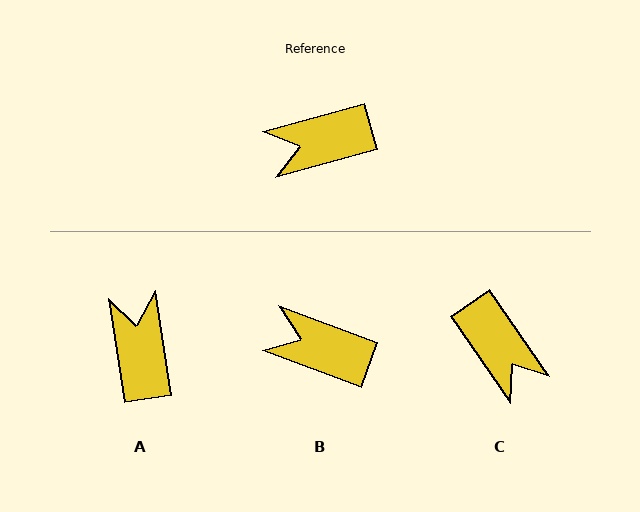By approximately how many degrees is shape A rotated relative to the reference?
Approximately 96 degrees clockwise.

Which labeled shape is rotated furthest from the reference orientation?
C, about 110 degrees away.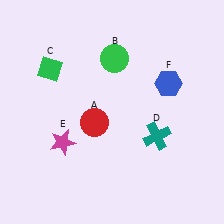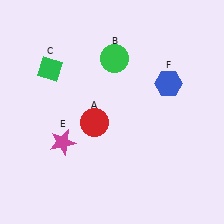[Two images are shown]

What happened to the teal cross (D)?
The teal cross (D) was removed in Image 2. It was in the bottom-right area of Image 1.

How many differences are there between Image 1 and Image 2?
There is 1 difference between the two images.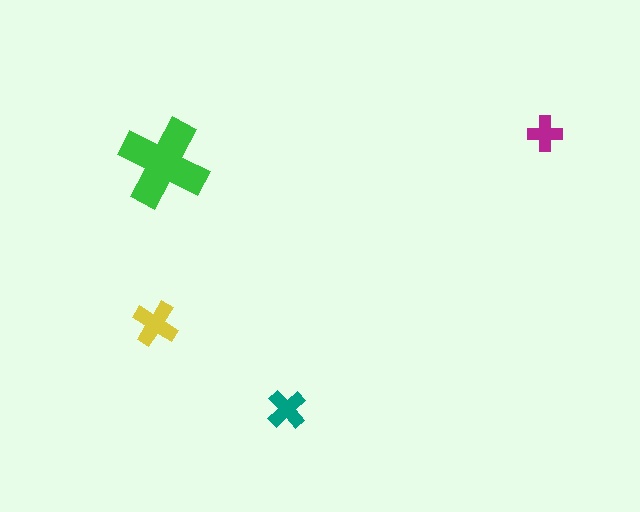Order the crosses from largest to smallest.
the green one, the yellow one, the teal one, the magenta one.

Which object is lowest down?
The teal cross is bottommost.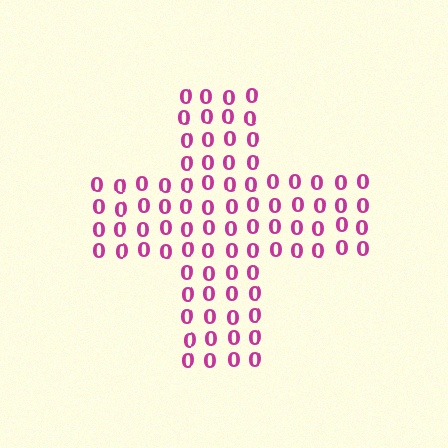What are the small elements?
The small elements are digit 0's.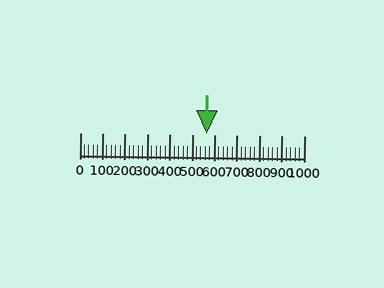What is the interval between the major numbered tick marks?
The major tick marks are spaced 100 units apart.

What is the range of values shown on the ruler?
The ruler shows values from 0 to 1000.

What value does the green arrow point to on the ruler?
The green arrow points to approximately 563.